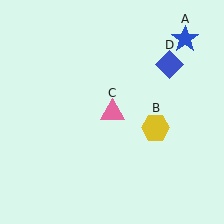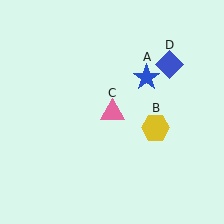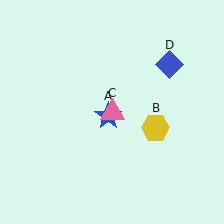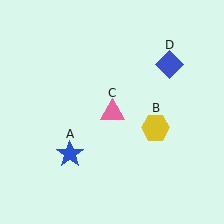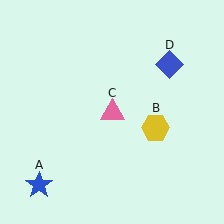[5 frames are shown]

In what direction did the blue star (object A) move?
The blue star (object A) moved down and to the left.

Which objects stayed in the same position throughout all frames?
Yellow hexagon (object B) and pink triangle (object C) and blue diamond (object D) remained stationary.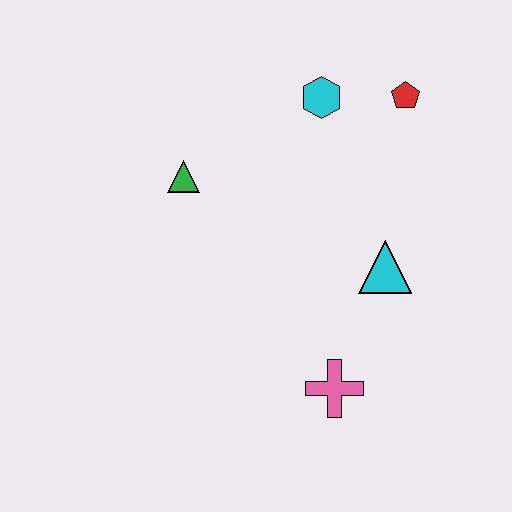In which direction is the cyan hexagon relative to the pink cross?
The cyan hexagon is above the pink cross.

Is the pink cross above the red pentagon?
No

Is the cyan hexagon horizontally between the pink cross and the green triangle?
Yes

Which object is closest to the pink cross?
The cyan triangle is closest to the pink cross.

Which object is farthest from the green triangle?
The pink cross is farthest from the green triangle.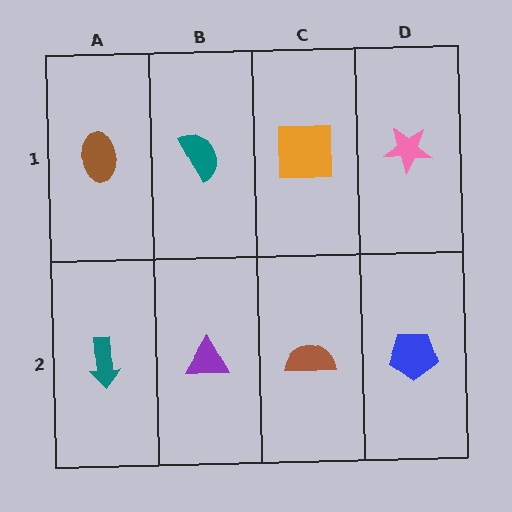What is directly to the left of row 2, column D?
A brown semicircle.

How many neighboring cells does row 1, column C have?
3.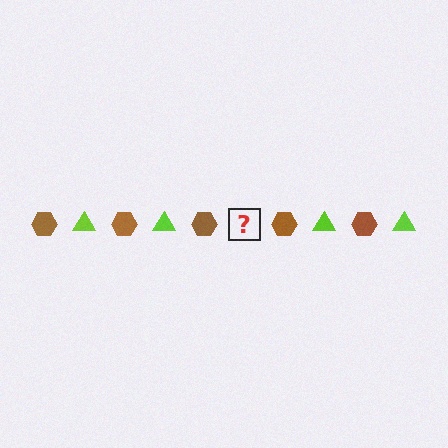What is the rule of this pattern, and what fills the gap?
The rule is that the pattern alternates between brown hexagon and lime triangle. The gap should be filled with a lime triangle.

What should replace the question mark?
The question mark should be replaced with a lime triangle.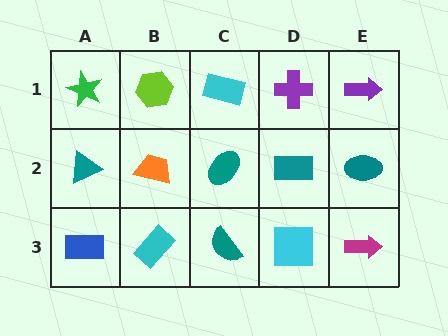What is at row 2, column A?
A teal triangle.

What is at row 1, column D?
A purple cross.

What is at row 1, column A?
A green star.